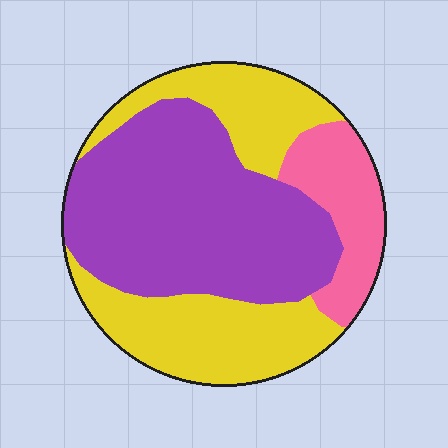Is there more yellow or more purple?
Purple.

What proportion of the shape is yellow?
Yellow covers roughly 40% of the shape.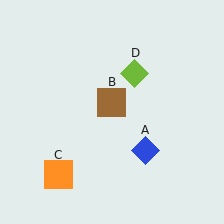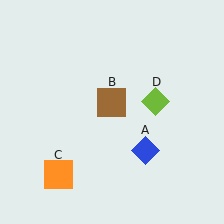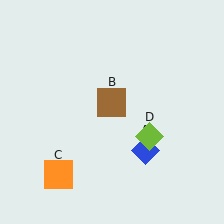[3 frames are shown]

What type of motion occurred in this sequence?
The lime diamond (object D) rotated clockwise around the center of the scene.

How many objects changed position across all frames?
1 object changed position: lime diamond (object D).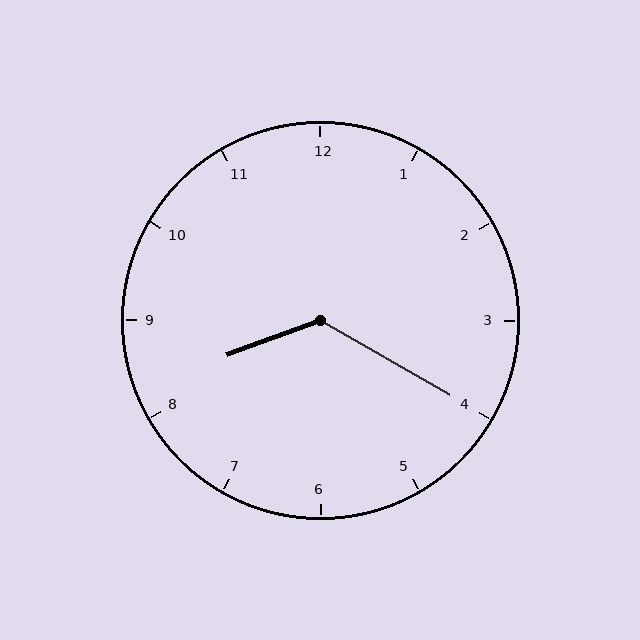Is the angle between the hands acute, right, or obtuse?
It is obtuse.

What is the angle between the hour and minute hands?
Approximately 130 degrees.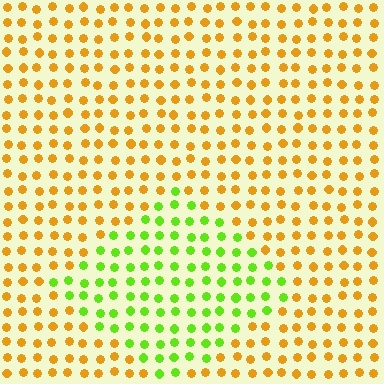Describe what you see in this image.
The image is filled with small orange elements in a uniform arrangement. A diamond-shaped region is visible where the elements are tinted to a slightly different hue, forming a subtle color boundary.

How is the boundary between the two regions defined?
The boundary is defined purely by a slight shift in hue (about 61 degrees). Spacing, size, and orientation are identical on both sides.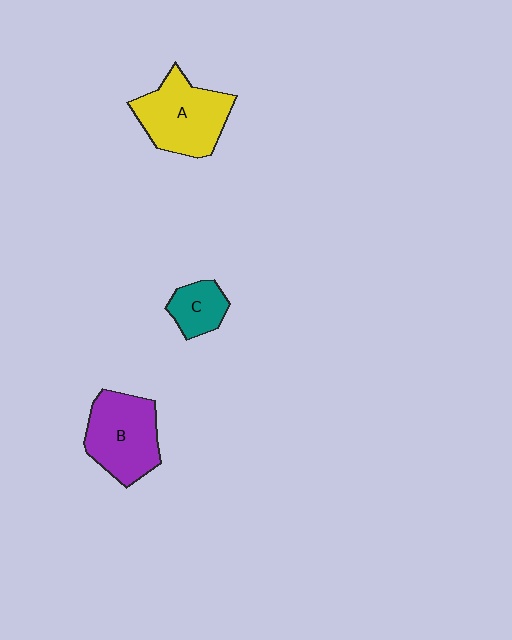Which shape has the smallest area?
Shape C (teal).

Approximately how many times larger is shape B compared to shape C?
Approximately 2.1 times.